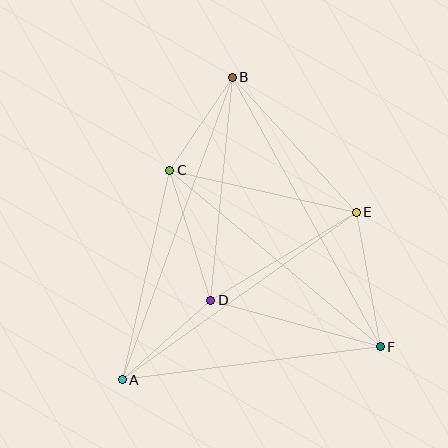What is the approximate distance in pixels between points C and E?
The distance between C and E is approximately 191 pixels.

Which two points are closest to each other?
Points B and C are closest to each other.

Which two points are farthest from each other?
Points A and B are farthest from each other.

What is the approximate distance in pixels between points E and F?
The distance between E and F is approximately 137 pixels.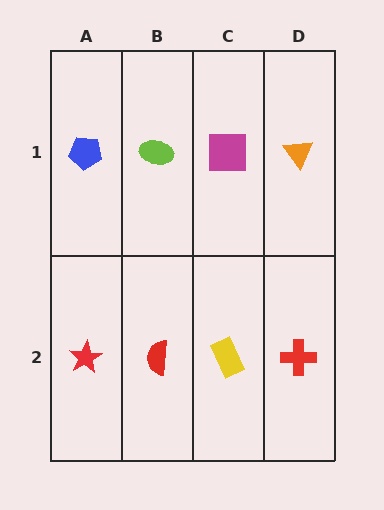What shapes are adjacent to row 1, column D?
A red cross (row 2, column D), a magenta square (row 1, column C).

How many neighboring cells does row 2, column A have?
2.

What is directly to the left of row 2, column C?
A red semicircle.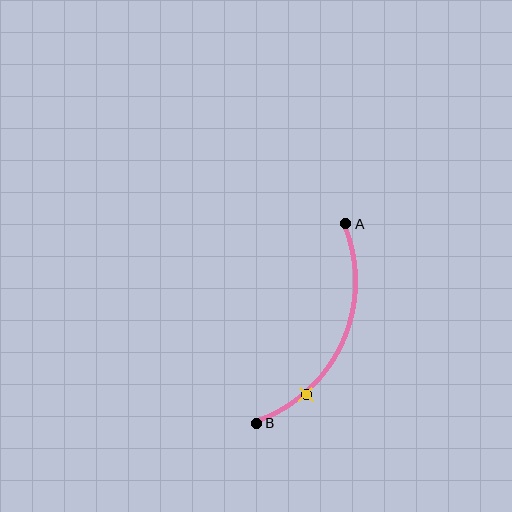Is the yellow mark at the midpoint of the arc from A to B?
No. The yellow mark lies on the arc but is closer to endpoint B. The arc midpoint would be at the point on the curve equidistant along the arc from both A and B.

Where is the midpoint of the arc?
The arc midpoint is the point on the curve farthest from the straight line joining A and B. It sits to the right of that line.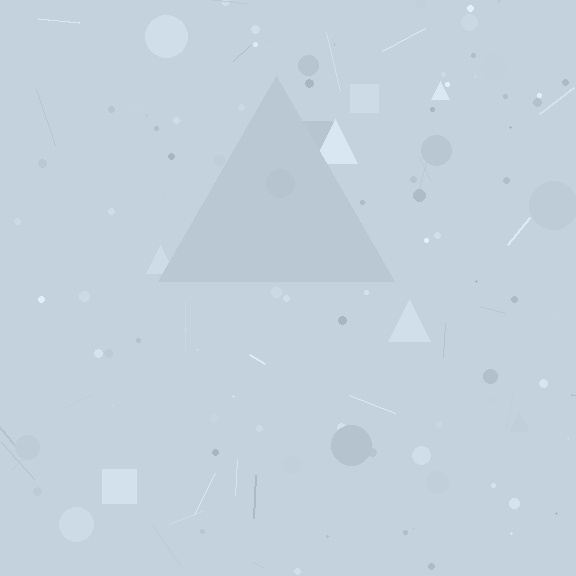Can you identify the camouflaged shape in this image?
The camouflaged shape is a triangle.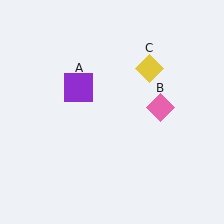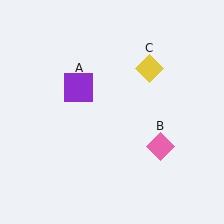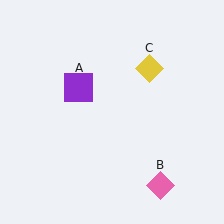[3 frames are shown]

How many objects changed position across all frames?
1 object changed position: pink diamond (object B).